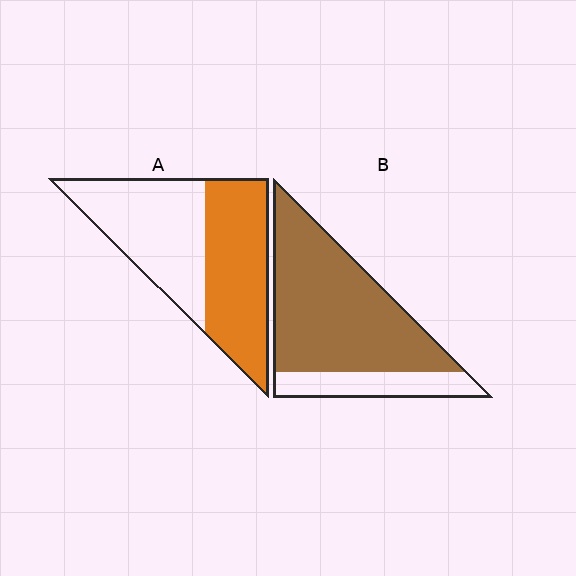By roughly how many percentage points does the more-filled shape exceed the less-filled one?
By roughly 30 percentage points (B over A).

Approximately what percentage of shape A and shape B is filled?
A is approximately 50% and B is approximately 80%.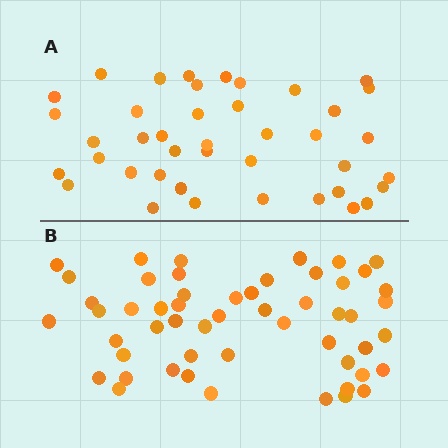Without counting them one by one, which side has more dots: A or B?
Region B (the bottom region) has more dots.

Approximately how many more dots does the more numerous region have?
Region B has roughly 12 or so more dots than region A.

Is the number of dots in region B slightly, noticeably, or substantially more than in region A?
Region B has noticeably more, but not dramatically so. The ratio is roughly 1.3 to 1.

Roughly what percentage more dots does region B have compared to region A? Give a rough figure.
About 30% more.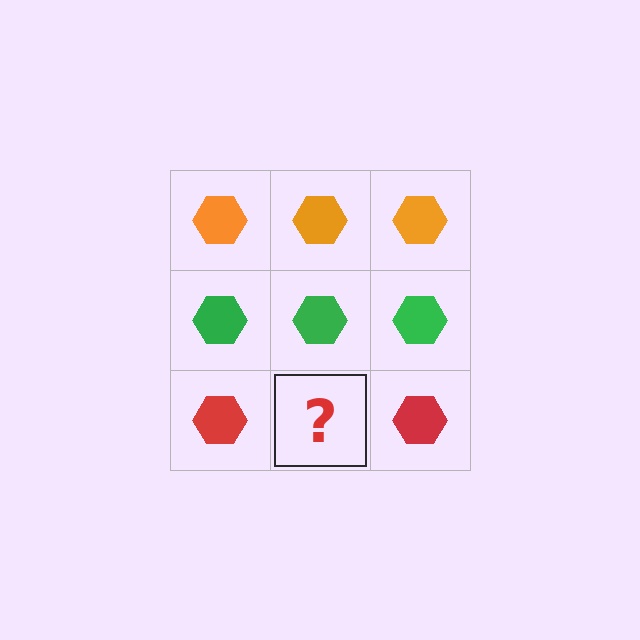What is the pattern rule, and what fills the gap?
The rule is that each row has a consistent color. The gap should be filled with a red hexagon.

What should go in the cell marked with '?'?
The missing cell should contain a red hexagon.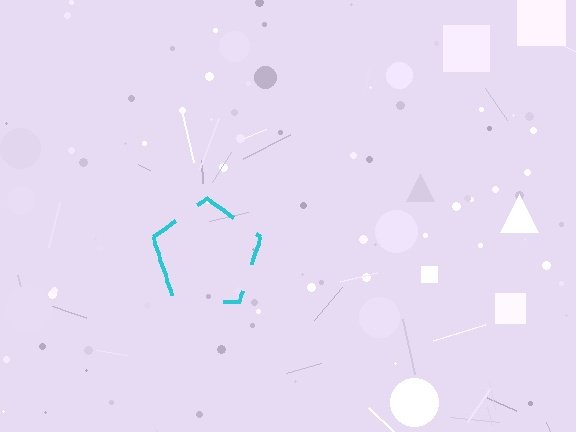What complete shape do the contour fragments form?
The contour fragments form a pentagon.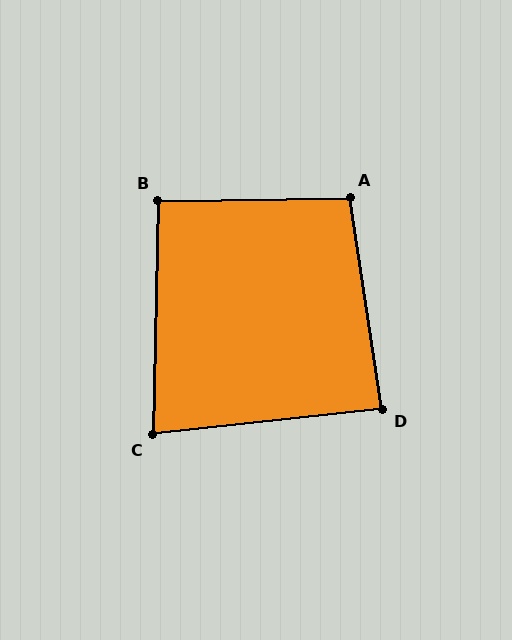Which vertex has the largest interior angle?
A, at approximately 98 degrees.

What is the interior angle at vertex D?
Approximately 88 degrees (approximately right).